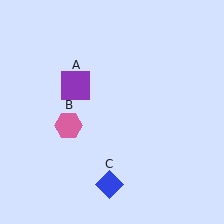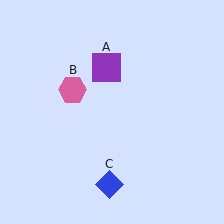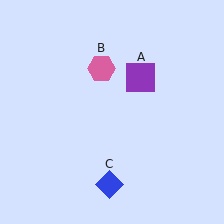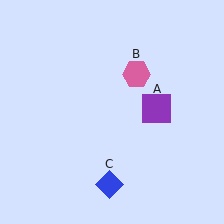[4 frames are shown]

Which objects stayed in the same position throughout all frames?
Blue diamond (object C) remained stationary.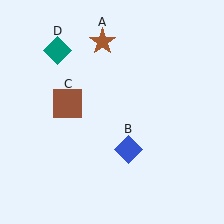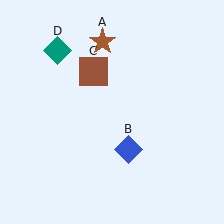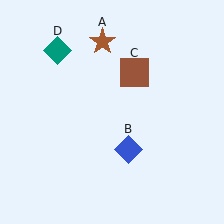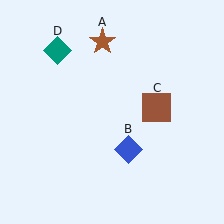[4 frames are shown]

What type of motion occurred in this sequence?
The brown square (object C) rotated clockwise around the center of the scene.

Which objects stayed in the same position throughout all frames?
Brown star (object A) and blue diamond (object B) and teal diamond (object D) remained stationary.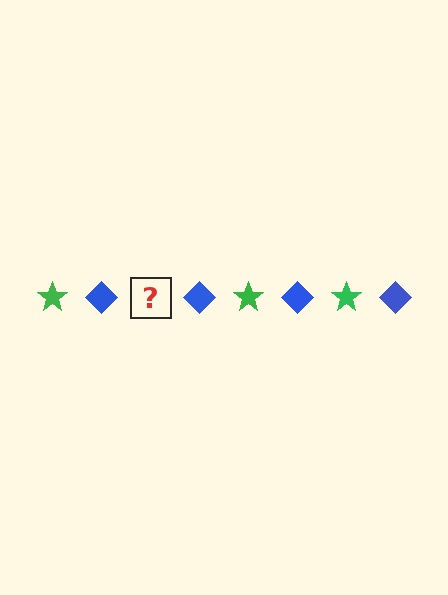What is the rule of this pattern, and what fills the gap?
The rule is that the pattern alternates between green star and blue diamond. The gap should be filled with a green star.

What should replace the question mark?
The question mark should be replaced with a green star.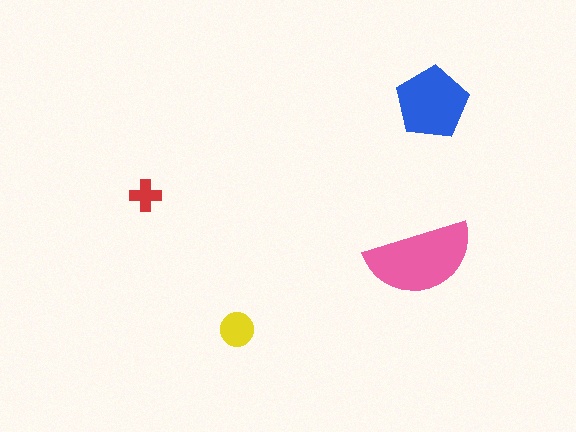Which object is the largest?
The pink semicircle.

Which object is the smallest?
The red cross.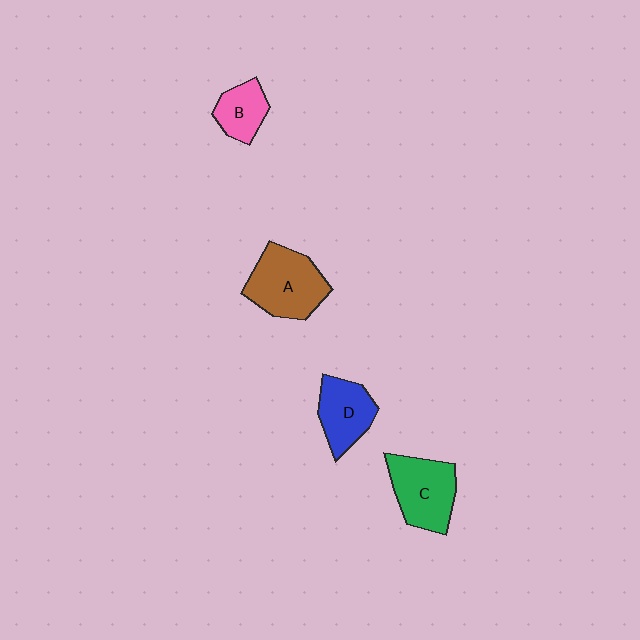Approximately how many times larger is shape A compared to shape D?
Approximately 1.4 times.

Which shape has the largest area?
Shape A (brown).